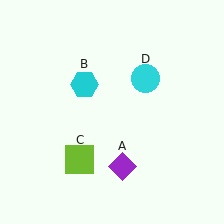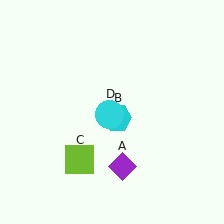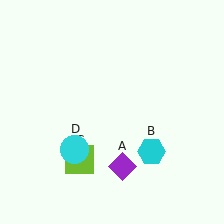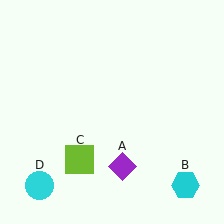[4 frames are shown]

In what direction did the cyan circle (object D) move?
The cyan circle (object D) moved down and to the left.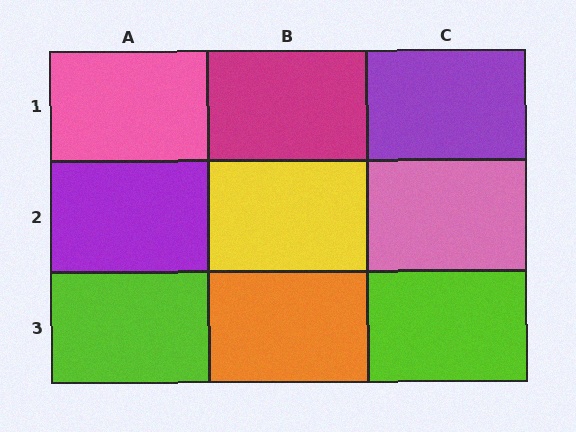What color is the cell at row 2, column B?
Yellow.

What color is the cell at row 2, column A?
Purple.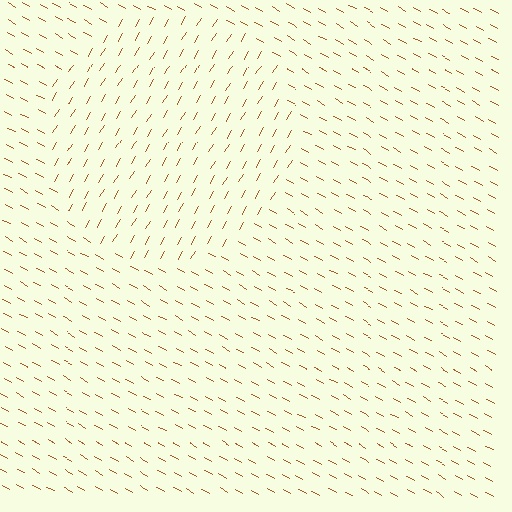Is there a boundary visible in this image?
Yes, there is a texture boundary formed by a change in line orientation.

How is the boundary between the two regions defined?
The boundary is defined purely by a change in line orientation (approximately 88 degrees difference). All lines are the same color and thickness.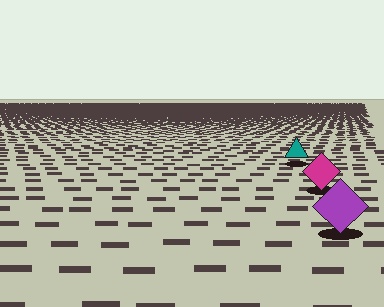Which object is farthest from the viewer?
The teal triangle is farthest from the viewer. It appears smaller and the ground texture around it is denser.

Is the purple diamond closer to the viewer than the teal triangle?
Yes. The purple diamond is closer — you can tell from the texture gradient: the ground texture is coarser near it.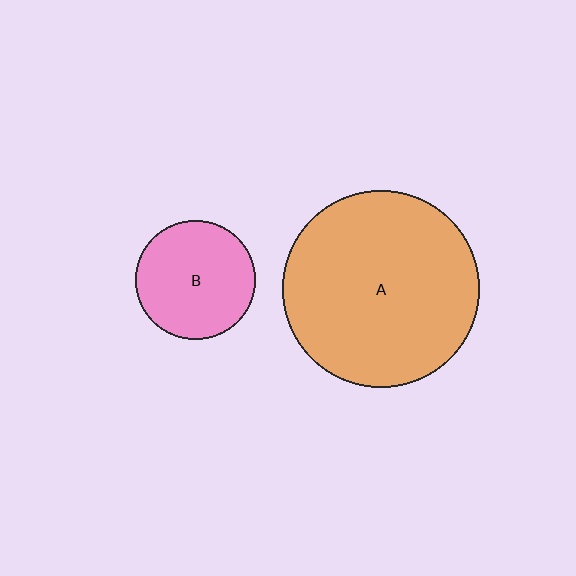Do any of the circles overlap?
No, none of the circles overlap.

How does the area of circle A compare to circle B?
Approximately 2.7 times.